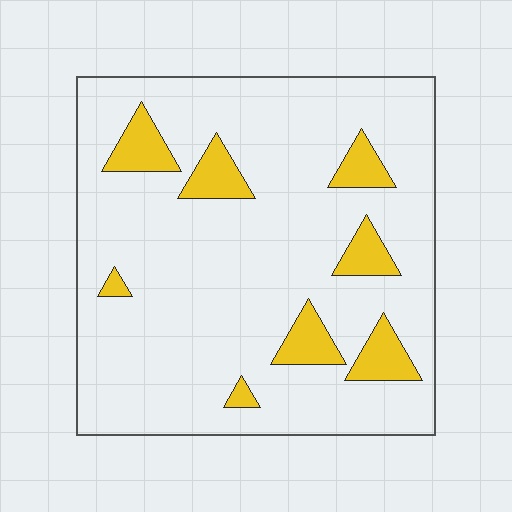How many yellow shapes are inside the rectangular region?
8.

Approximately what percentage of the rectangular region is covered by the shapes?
Approximately 15%.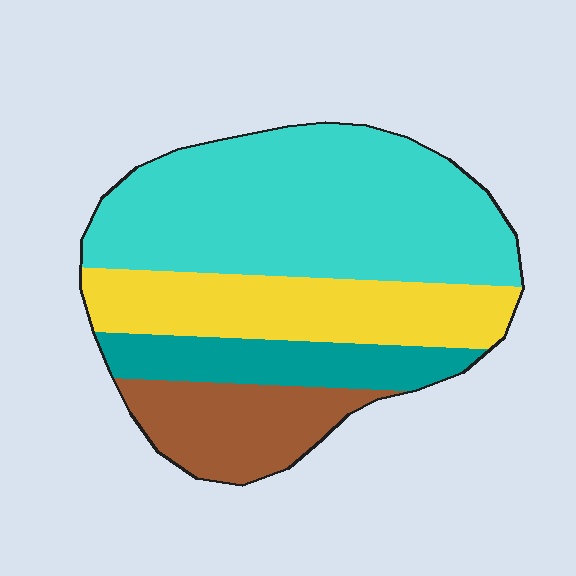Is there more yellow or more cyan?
Cyan.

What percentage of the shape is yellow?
Yellow covers about 25% of the shape.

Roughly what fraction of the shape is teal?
Teal covers roughly 15% of the shape.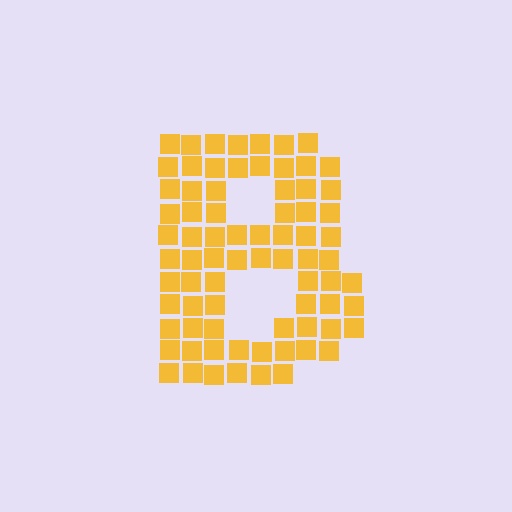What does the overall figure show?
The overall figure shows the letter B.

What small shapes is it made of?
It is made of small squares.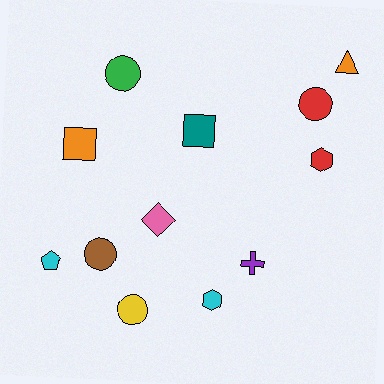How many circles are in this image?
There are 4 circles.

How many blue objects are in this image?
There are no blue objects.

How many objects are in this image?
There are 12 objects.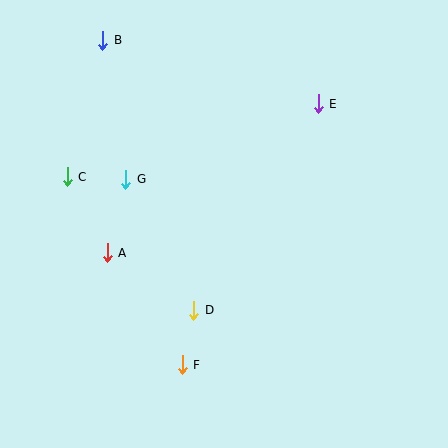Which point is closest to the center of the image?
Point D at (194, 311) is closest to the center.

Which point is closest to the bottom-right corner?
Point F is closest to the bottom-right corner.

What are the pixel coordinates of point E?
Point E is at (318, 104).